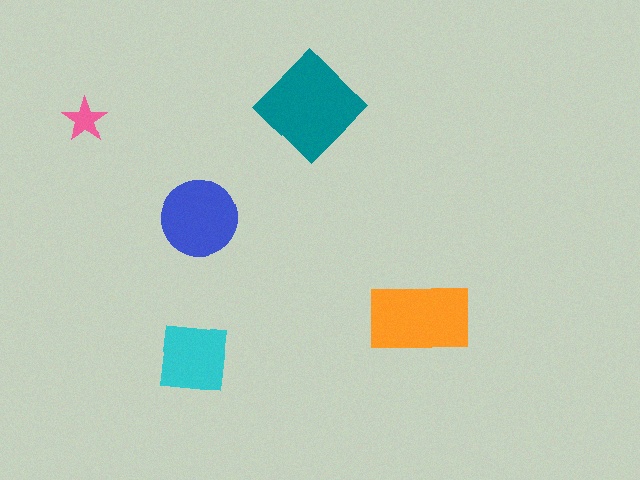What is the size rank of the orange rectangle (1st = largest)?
2nd.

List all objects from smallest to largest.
The pink star, the cyan square, the blue circle, the orange rectangle, the teal diamond.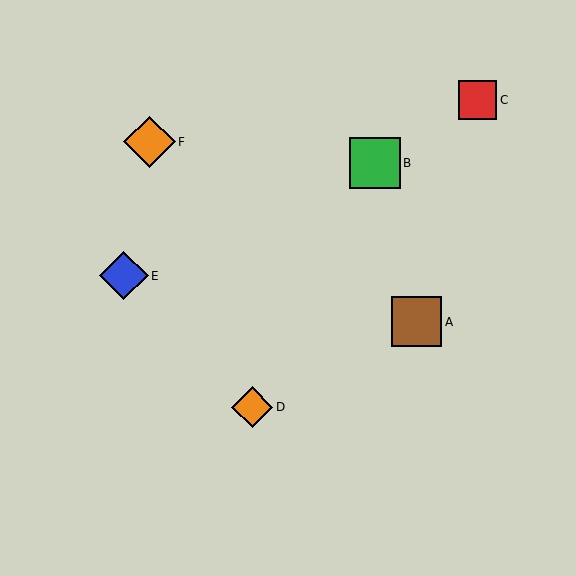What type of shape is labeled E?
Shape E is a blue diamond.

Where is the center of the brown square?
The center of the brown square is at (417, 322).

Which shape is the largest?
The orange diamond (labeled F) is the largest.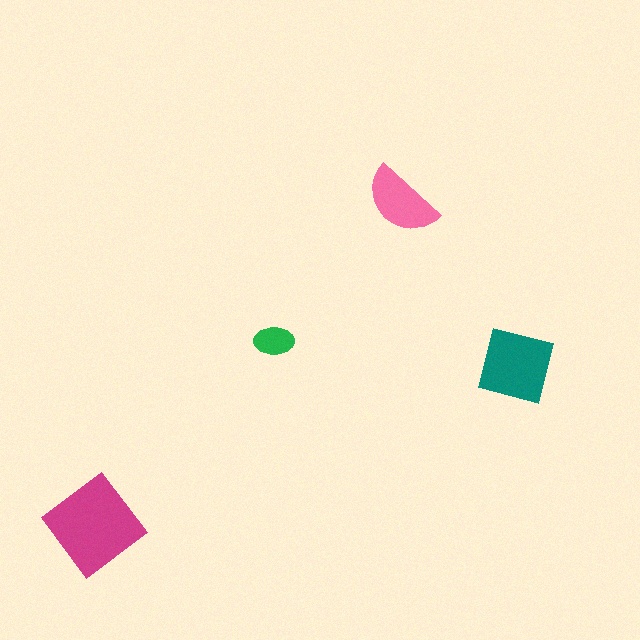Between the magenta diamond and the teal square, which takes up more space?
The magenta diamond.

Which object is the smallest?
The green ellipse.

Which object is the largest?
The magenta diamond.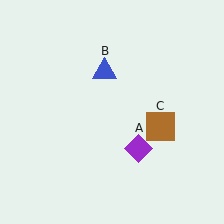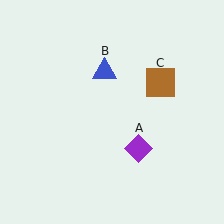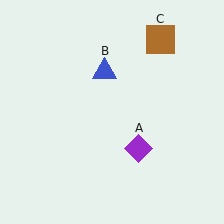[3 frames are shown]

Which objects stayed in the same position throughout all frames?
Purple diamond (object A) and blue triangle (object B) remained stationary.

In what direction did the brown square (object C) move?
The brown square (object C) moved up.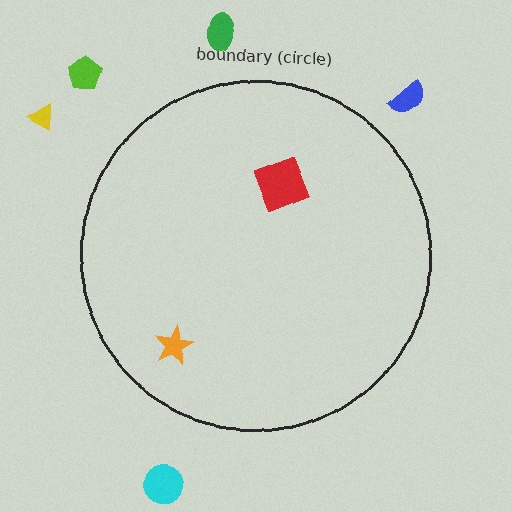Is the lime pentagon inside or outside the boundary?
Outside.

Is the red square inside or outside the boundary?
Inside.